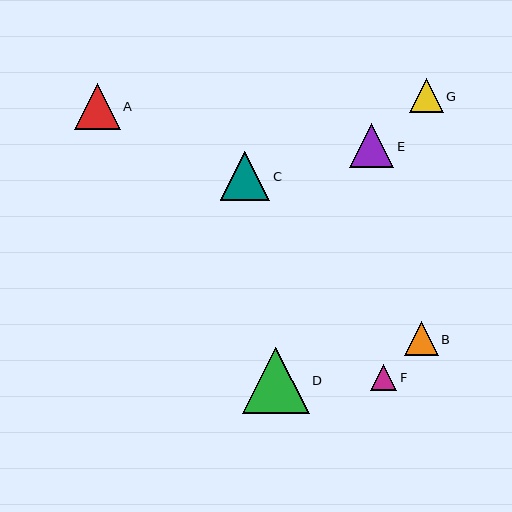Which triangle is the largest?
Triangle D is the largest with a size of approximately 67 pixels.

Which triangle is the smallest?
Triangle F is the smallest with a size of approximately 26 pixels.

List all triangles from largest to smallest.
From largest to smallest: D, C, A, E, G, B, F.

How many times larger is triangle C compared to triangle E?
Triangle C is approximately 1.1 times the size of triangle E.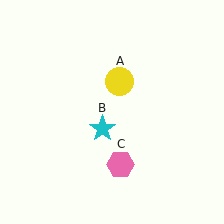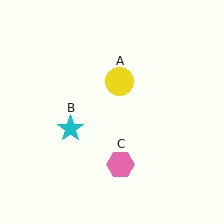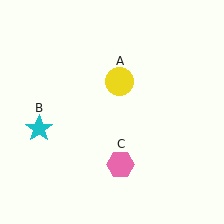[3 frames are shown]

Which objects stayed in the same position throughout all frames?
Yellow circle (object A) and pink hexagon (object C) remained stationary.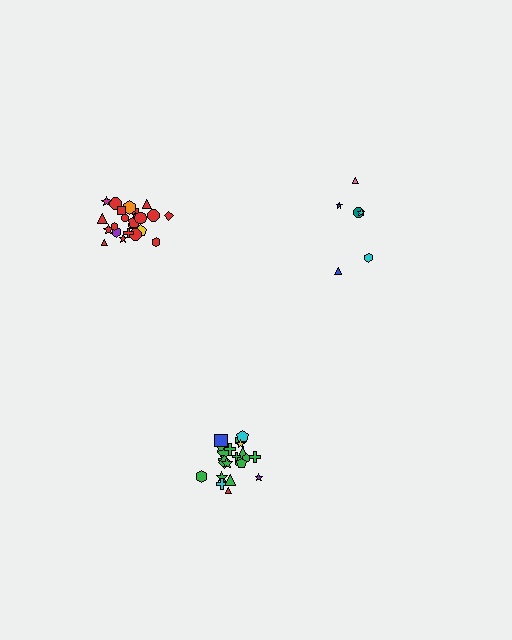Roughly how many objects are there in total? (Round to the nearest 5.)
Roughly 55 objects in total.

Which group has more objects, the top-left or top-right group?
The top-left group.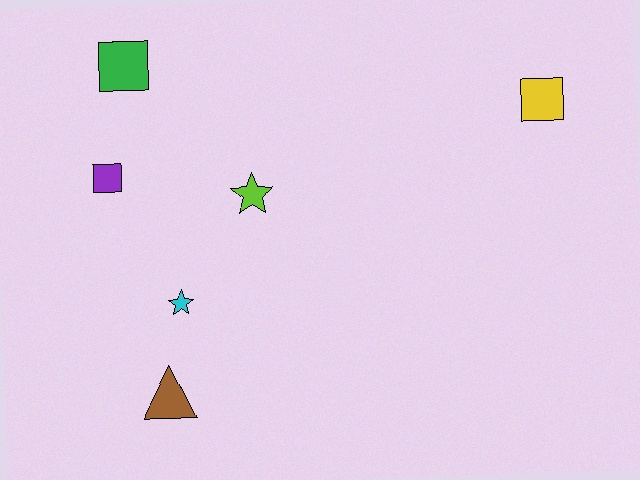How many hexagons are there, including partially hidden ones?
There are no hexagons.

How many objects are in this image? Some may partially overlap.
There are 6 objects.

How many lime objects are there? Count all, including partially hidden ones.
There is 1 lime object.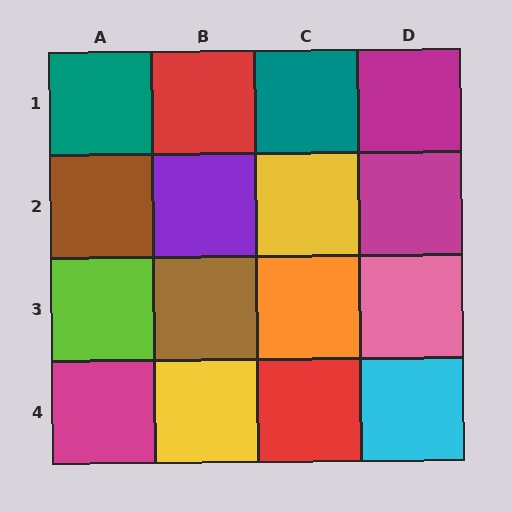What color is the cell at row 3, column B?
Brown.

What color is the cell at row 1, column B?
Red.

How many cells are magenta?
3 cells are magenta.